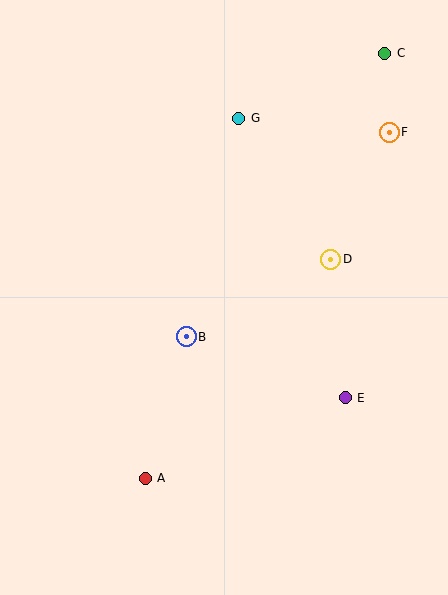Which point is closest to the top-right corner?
Point C is closest to the top-right corner.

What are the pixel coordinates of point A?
Point A is at (145, 478).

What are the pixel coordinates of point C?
Point C is at (385, 53).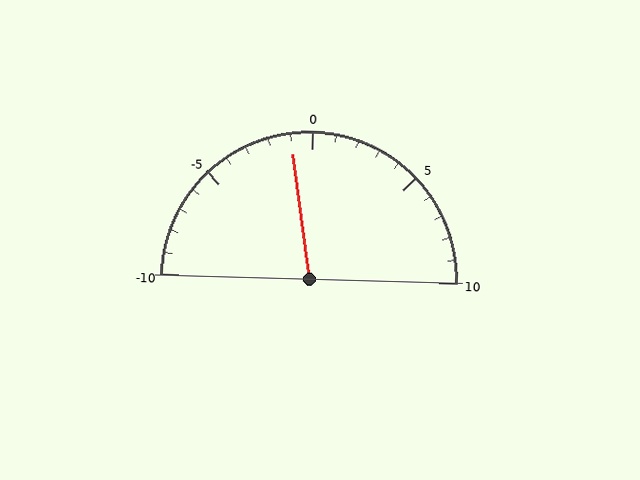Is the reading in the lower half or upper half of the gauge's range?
The reading is in the lower half of the range (-10 to 10).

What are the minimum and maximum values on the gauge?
The gauge ranges from -10 to 10.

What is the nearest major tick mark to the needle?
The nearest major tick mark is 0.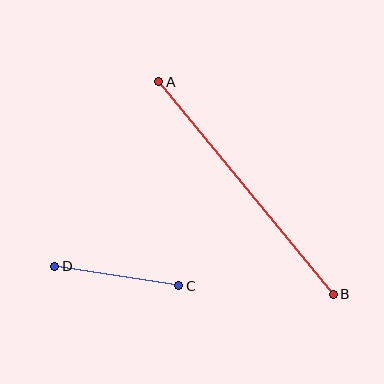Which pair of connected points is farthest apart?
Points A and B are farthest apart.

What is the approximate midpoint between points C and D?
The midpoint is at approximately (117, 276) pixels.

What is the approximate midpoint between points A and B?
The midpoint is at approximately (246, 188) pixels.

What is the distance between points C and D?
The distance is approximately 125 pixels.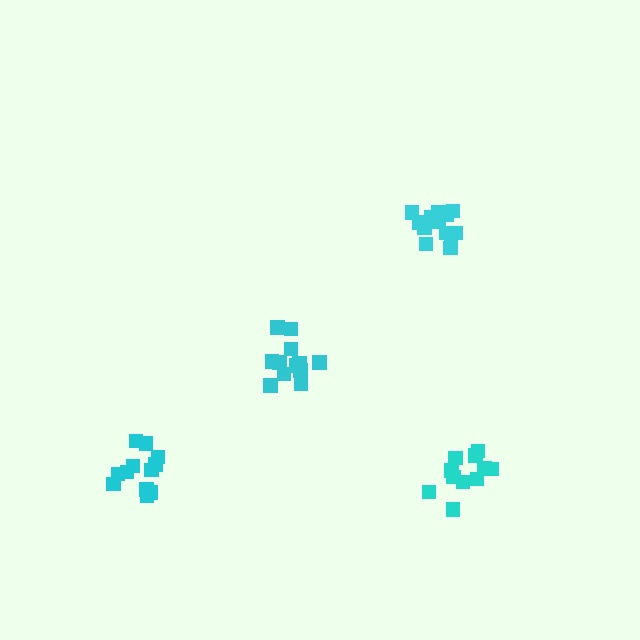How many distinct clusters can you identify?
There are 4 distinct clusters.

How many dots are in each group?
Group 1: 14 dots, Group 2: 12 dots, Group 3: 11 dots, Group 4: 12 dots (49 total).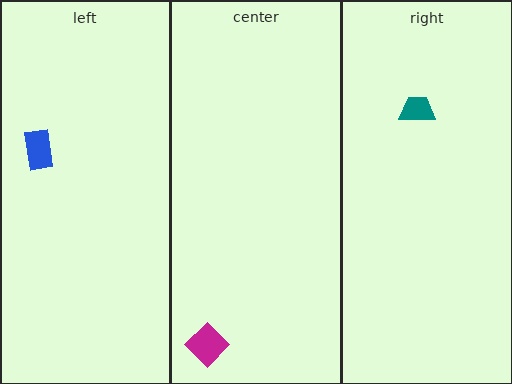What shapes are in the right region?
The teal trapezoid.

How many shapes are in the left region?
1.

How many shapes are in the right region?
1.